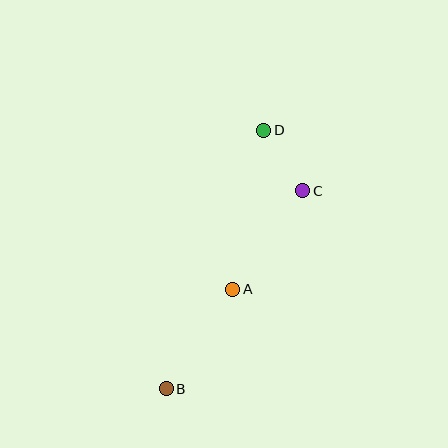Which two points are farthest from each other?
Points B and D are farthest from each other.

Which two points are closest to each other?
Points C and D are closest to each other.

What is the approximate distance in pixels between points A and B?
The distance between A and B is approximately 119 pixels.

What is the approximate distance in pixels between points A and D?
The distance between A and D is approximately 162 pixels.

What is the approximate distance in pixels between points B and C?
The distance between B and C is approximately 240 pixels.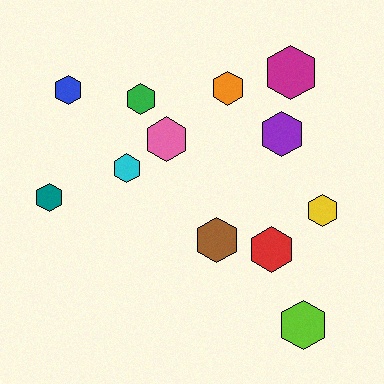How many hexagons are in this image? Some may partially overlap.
There are 12 hexagons.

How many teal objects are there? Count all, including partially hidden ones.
There is 1 teal object.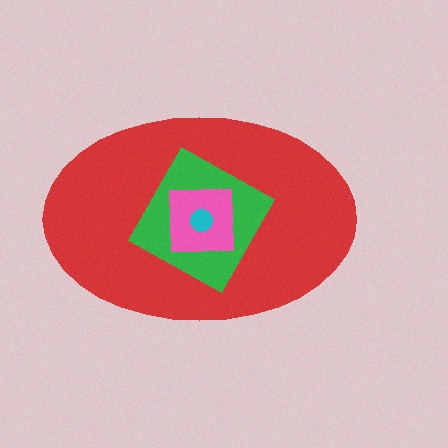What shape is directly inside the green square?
The pink square.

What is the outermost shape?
The red ellipse.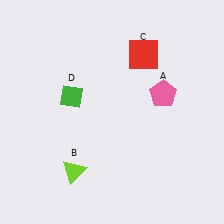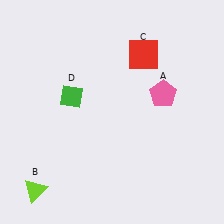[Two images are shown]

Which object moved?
The lime triangle (B) moved left.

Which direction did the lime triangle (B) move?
The lime triangle (B) moved left.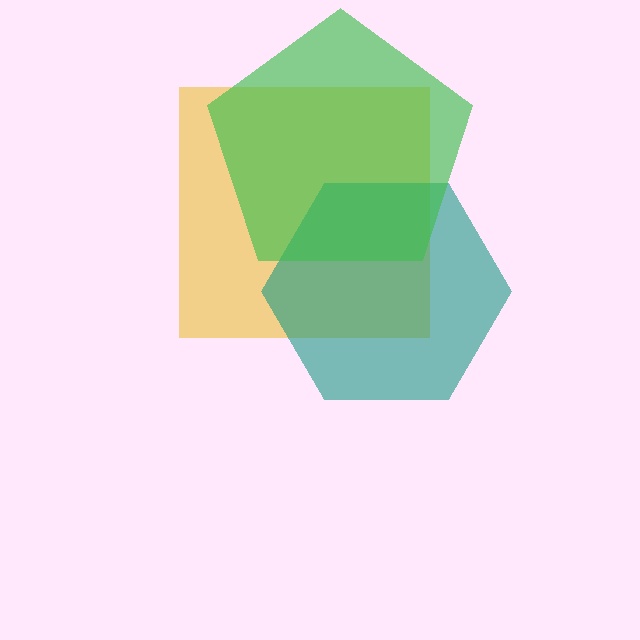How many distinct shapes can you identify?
There are 3 distinct shapes: a yellow square, a teal hexagon, a green pentagon.